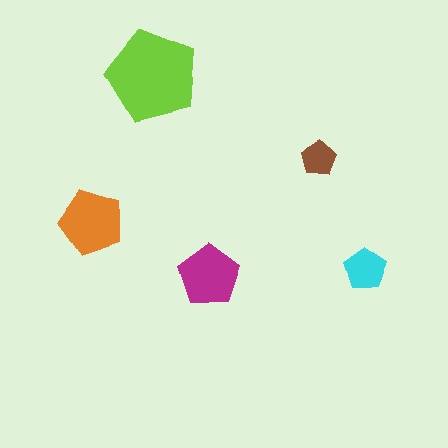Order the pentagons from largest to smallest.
the lime one, the orange one, the magenta one, the cyan one, the brown one.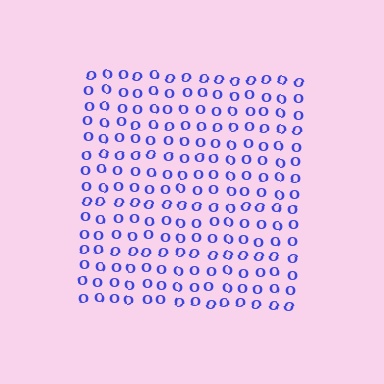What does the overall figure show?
The overall figure shows a square.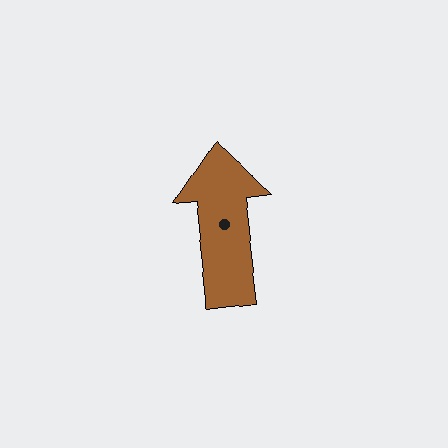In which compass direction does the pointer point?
North.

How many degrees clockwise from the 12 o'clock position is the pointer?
Approximately 353 degrees.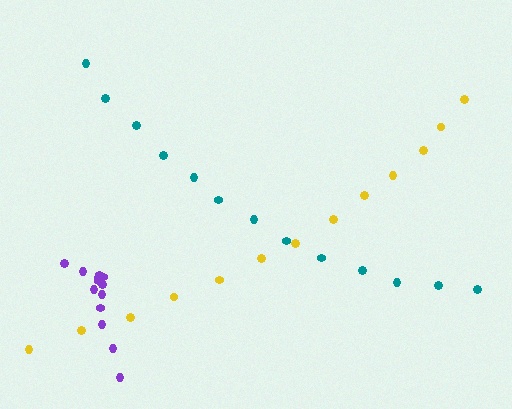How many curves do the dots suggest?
There are 3 distinct paths.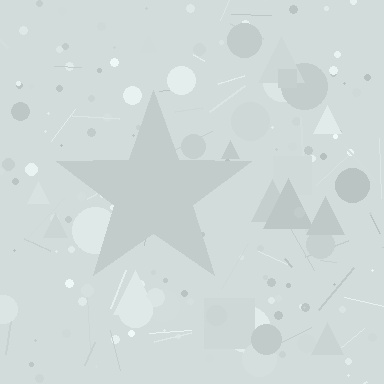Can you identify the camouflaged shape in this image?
The camouflaged shape is a star.